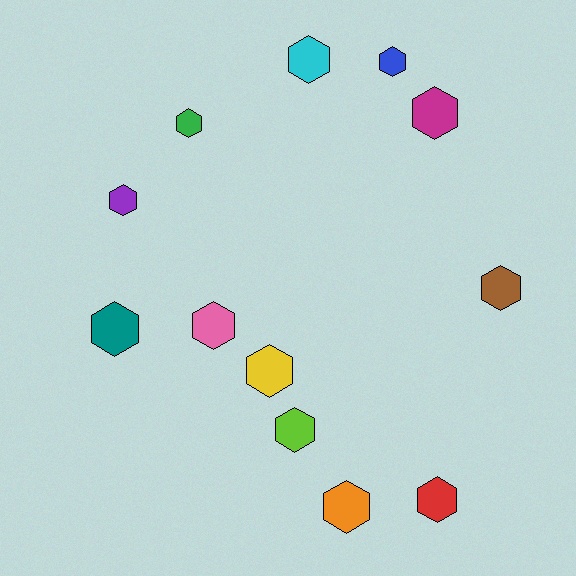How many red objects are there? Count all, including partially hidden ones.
There is 1 red object.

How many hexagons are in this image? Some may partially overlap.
There are 12 hexagons.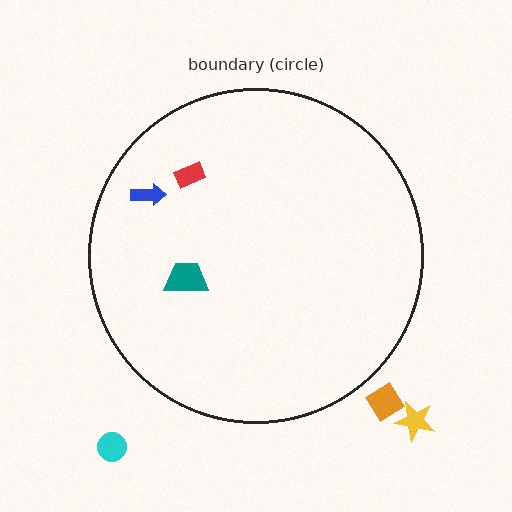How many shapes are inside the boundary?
3 inside, 3 outside.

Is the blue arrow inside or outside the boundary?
Inside.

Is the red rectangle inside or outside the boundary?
Inside.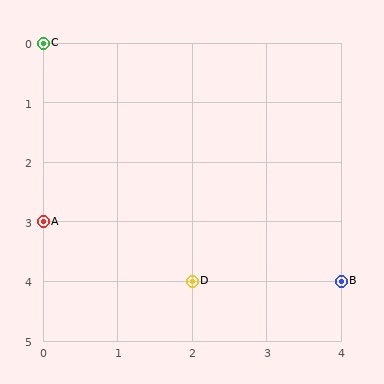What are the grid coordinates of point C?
Point C is at grid coordinates (0, 0).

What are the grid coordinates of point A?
Point A is at grid coordinates (0, 3).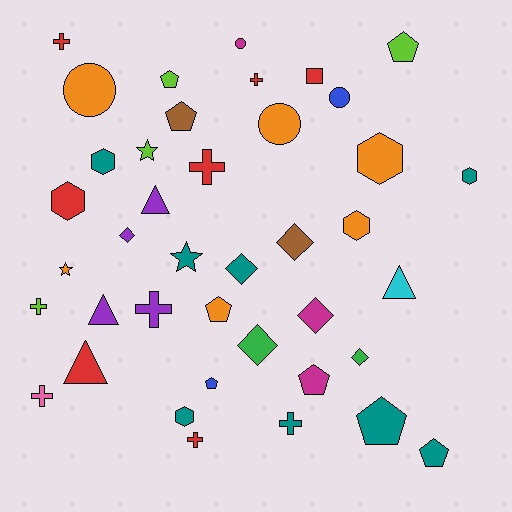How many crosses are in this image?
There are 8 crosses.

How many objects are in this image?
There are 40 objects.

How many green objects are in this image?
There are 2 green objects.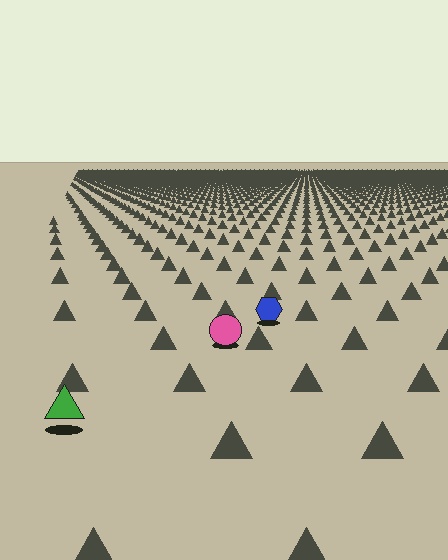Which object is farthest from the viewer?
The blue hexagon is farthest from the viewer. It appears smaller and the ground texture around it is denser.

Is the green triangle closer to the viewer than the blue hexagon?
Yes. The green triangle is closer — you can tell from the texture gradient: the ground texture is coarser near it.